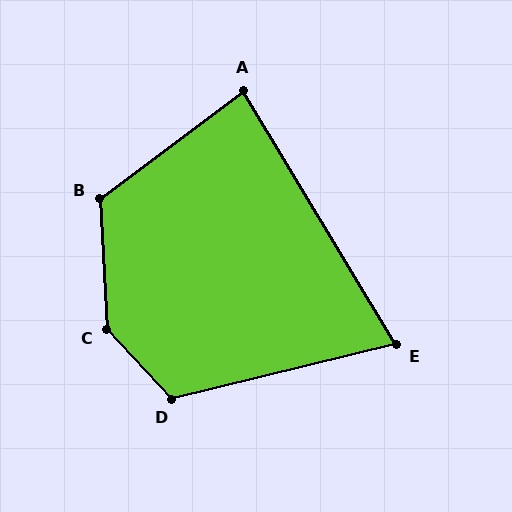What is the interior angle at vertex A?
Approximately 84 degrees (acute).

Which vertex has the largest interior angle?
C, at approximately 140 degrees.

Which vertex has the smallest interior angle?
E, at approximately 73 degrees.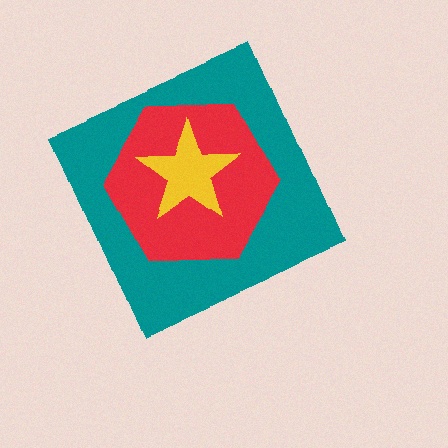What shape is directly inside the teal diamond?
The red hexagon.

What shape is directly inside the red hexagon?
The yellow star.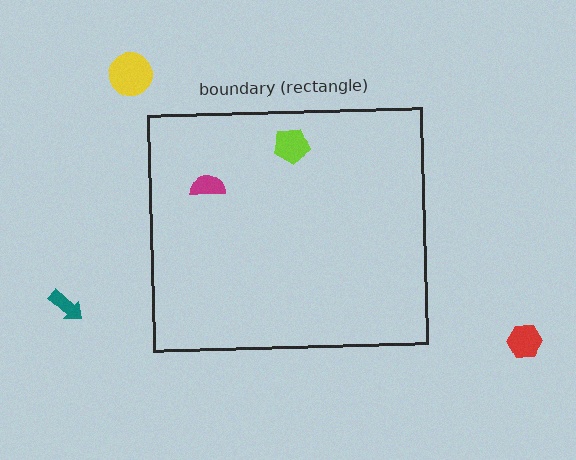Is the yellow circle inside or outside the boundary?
Outside.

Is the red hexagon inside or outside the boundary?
Outside.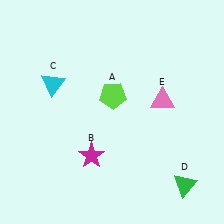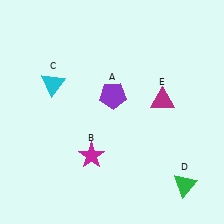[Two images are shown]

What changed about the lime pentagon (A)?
In Image 1, A is lime. In Image 2, it changed to purple.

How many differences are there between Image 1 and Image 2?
There are 2 differences between the two images.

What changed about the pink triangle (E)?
In Image 1, E is pink. In Image 2, it changed to magenta.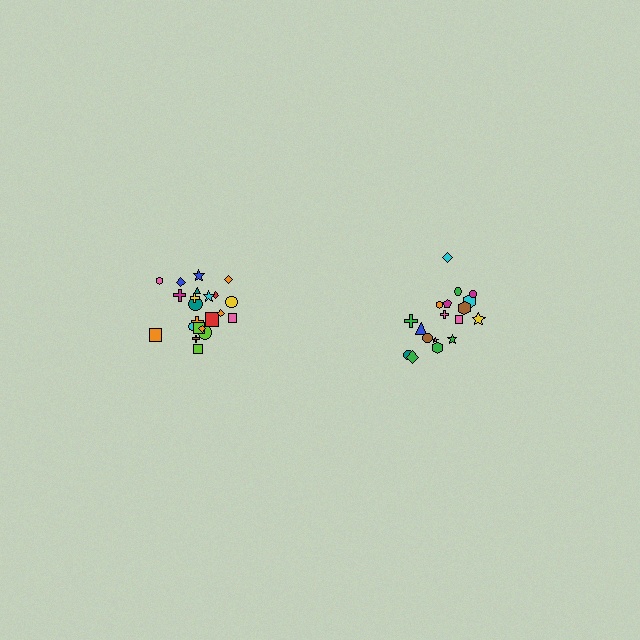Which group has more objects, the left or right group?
The left group.